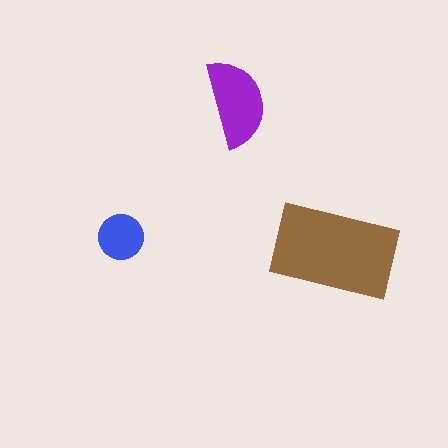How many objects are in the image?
There are 3 objects in the image.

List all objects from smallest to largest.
The blue circle, the purple semicircle, the brown rectangle.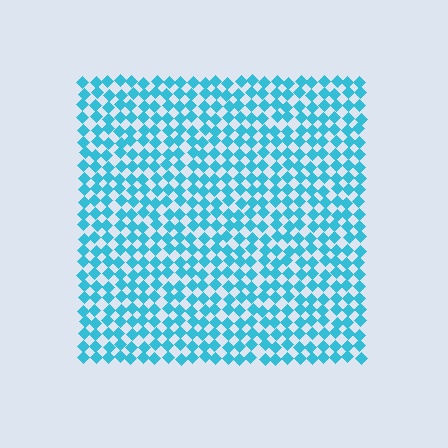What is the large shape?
The large shape is a square.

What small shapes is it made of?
It is made of small diamonds.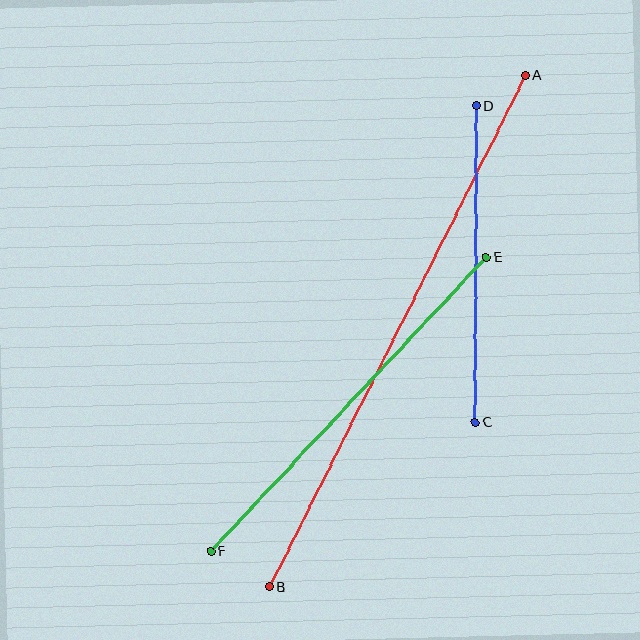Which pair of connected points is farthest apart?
Points A and B are farthest apart.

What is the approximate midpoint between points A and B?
The midpoint is at approximately (398, 331) pixels.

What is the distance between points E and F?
The distance is approximately 403 pixels.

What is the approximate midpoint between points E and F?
The midpoint is at approximately (348, 404) pixels.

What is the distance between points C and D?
The distance is approximately 316 pixels.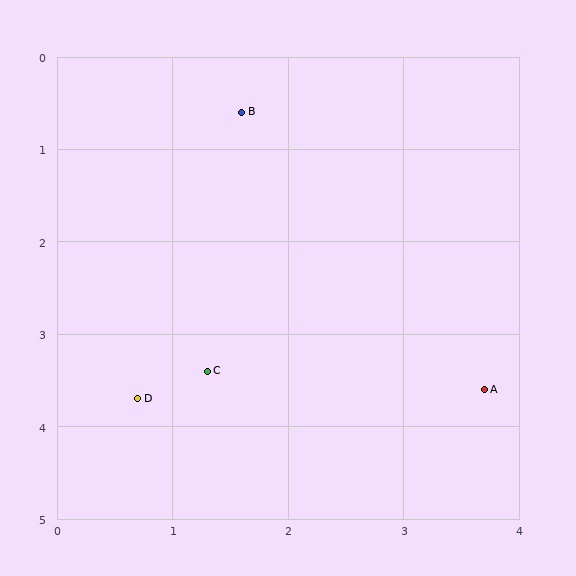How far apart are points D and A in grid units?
Points D and A are about 3.0 grid units apart.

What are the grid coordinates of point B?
Point B is at approximately (1.6, 0.6).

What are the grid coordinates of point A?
Point A is at approximately (3.7, 3.6).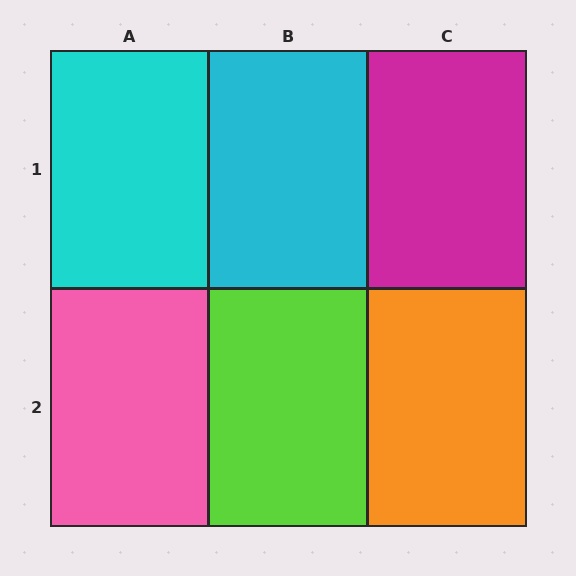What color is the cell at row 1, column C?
Magenta.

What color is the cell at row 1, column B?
Cyan.